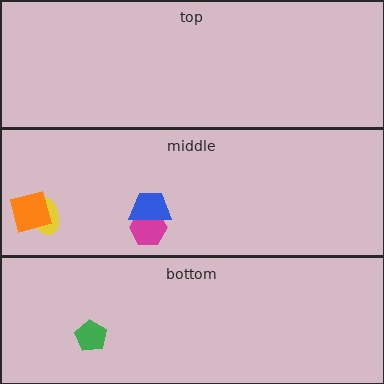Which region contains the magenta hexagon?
The middle region.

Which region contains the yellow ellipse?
The middle region.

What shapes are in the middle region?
The yellow ellipse, the magenta hexagon, the orange square, the blue trapezoid.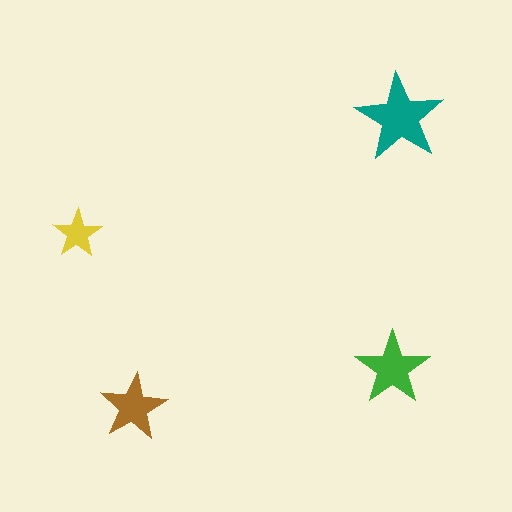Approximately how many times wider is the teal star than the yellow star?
About 2 times wider.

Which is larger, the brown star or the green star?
The green one.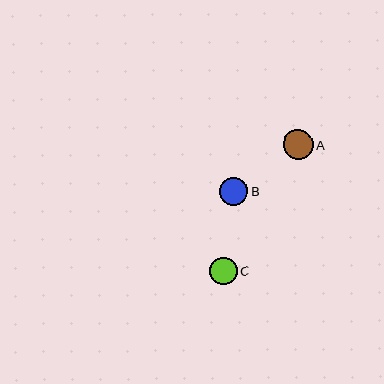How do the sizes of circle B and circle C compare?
Circle B and circle C are approximately the same size.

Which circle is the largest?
Circle A is the largest with a size of approximately 30 pixels.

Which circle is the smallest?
Circle C is the smallest with a size of approximately 27 pixels.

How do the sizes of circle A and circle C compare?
Circle A and circle C are approximately the same size.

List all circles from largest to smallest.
From largest to smallest: A, B, C.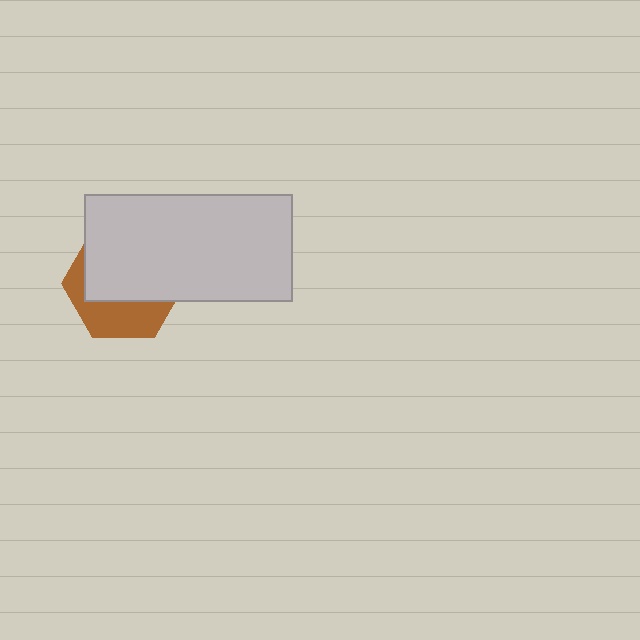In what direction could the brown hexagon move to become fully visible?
The brown hexagon could move down. That would shift it out from behind the light gray rectangle entirely.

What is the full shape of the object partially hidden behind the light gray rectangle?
The partially hidden object is a brown hexagon.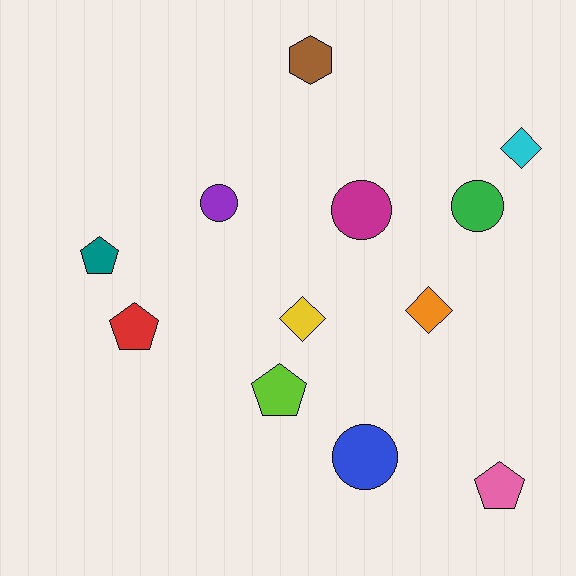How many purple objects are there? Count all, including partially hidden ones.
There is 1 purple object.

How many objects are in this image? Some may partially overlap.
There are 12 objects.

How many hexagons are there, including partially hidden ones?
There is 1 hexagon.